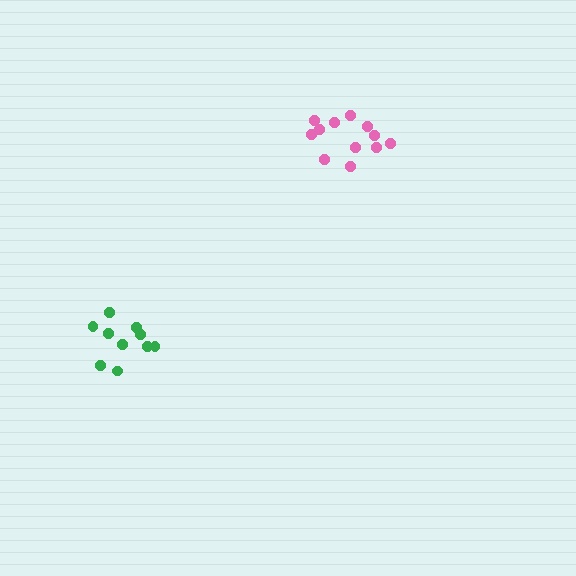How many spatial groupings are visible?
There are 2 spatial groupings.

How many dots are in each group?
Group 1: 10 dots, Group 2: 12 dots (22 total).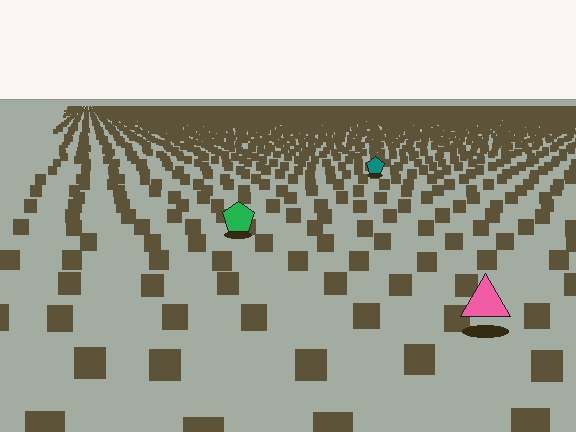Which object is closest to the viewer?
The pink triangle is closest. The texture marks near it are larger and more spread out.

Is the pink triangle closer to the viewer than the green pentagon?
Yes. The pink triangle is closer — you can tell from the texture gradient: the ground texture is coarser near it.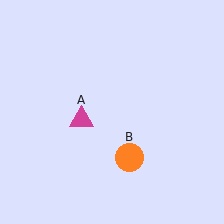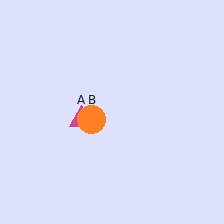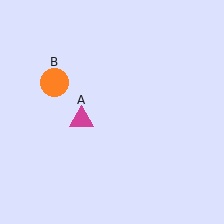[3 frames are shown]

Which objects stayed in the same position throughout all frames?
Magenta triangle (object A) remained stationary.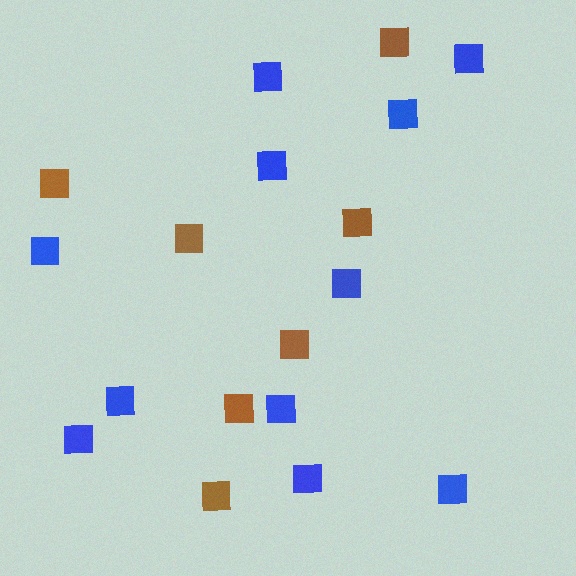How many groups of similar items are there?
There are 2 groups: one group of blue squares (11) and one group of brown squares (7).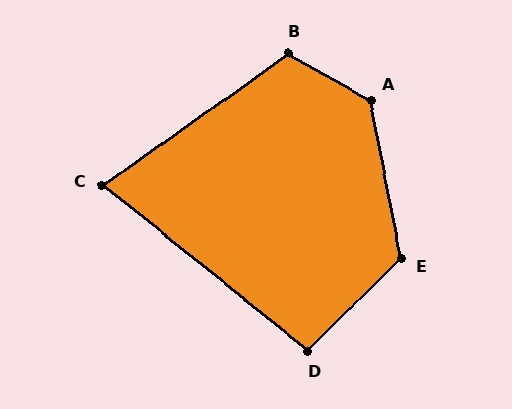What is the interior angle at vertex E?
Approximately 124 degrees (obtuse).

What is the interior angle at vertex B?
Approximately 115 degrees (obtuse).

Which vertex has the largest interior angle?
A, at approximately 131 degrees.